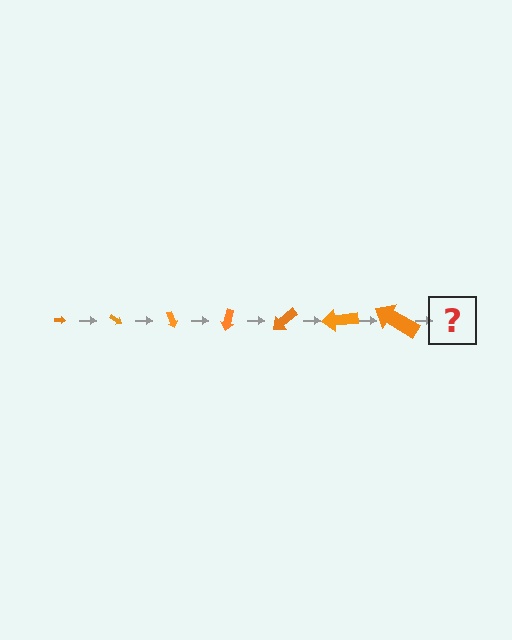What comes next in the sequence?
The next element should be an arrow, larger than the previous one and rotated 245 degrees from the start.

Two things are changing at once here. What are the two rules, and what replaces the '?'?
The two rules are that the arrow grows larger each step and it rotates 35 degrees each step. The '?' should be an arrow, larger than the previous one and rotated 245 degrees from the start.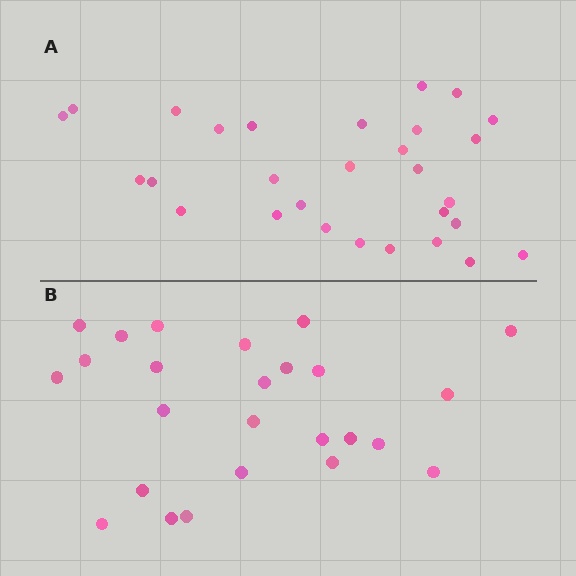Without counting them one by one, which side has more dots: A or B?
Region A (the top region) has more dots.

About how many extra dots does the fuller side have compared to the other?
Region A has about 4 more dots than region B.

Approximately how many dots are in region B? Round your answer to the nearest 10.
About 20 dots. (The exact count is 25, which rounds to 20.)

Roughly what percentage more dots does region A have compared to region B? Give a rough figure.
About 15% more.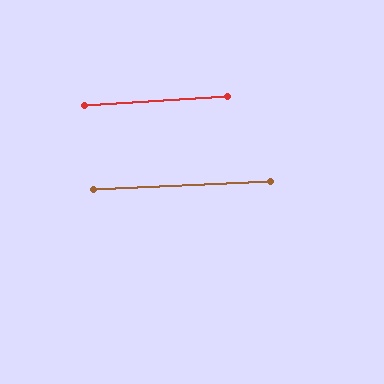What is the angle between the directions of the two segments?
Approximately 1 degree.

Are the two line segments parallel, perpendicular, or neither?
Parallel — their directions differ by only 0.5°.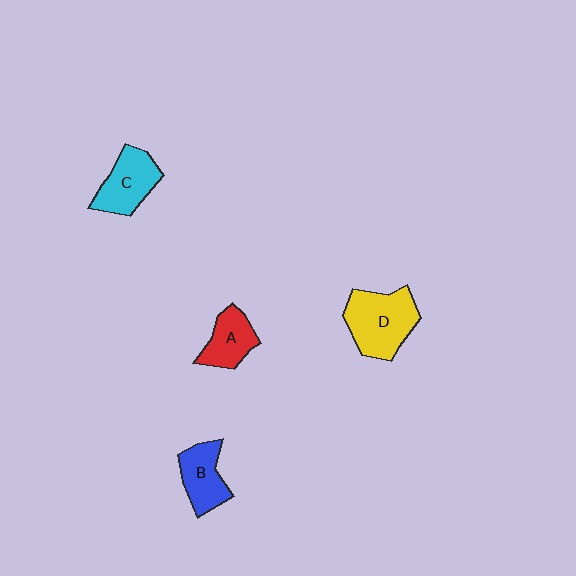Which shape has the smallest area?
Shape A (red).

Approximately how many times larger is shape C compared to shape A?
Approximately 1.2 times.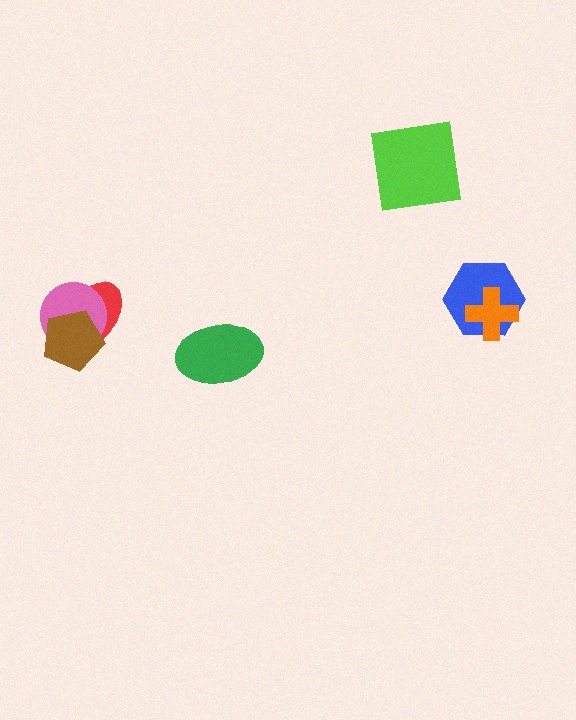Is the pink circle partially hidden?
Yes, it is partially covered by another shape.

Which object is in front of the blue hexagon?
The orange cross is in front of the blue hexagon.